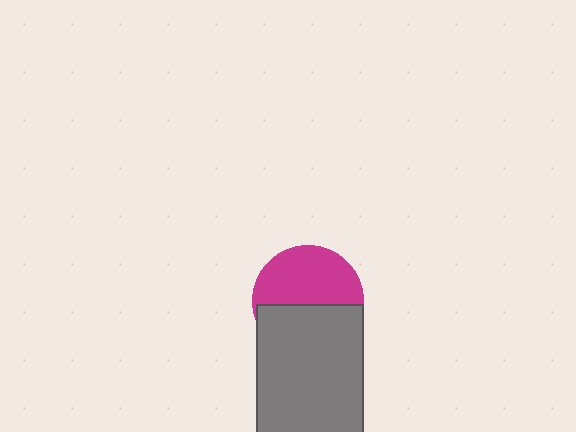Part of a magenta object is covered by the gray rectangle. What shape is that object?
It is a circle.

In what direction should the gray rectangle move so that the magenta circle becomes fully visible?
The gray rectangle should move down. That is the shortest direction to clear the overlap and leave the magenta circle fully visible.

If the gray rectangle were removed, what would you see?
You would see the complete magenta circle.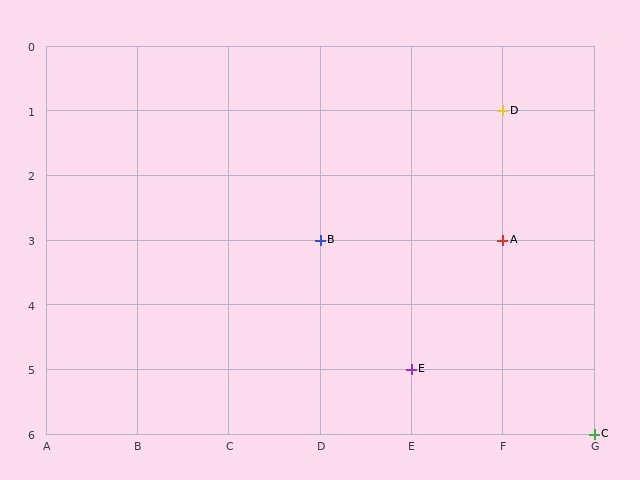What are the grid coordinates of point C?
Point C is at grid coordinates (G, 6).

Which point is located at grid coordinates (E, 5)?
Point E is at (E, 5).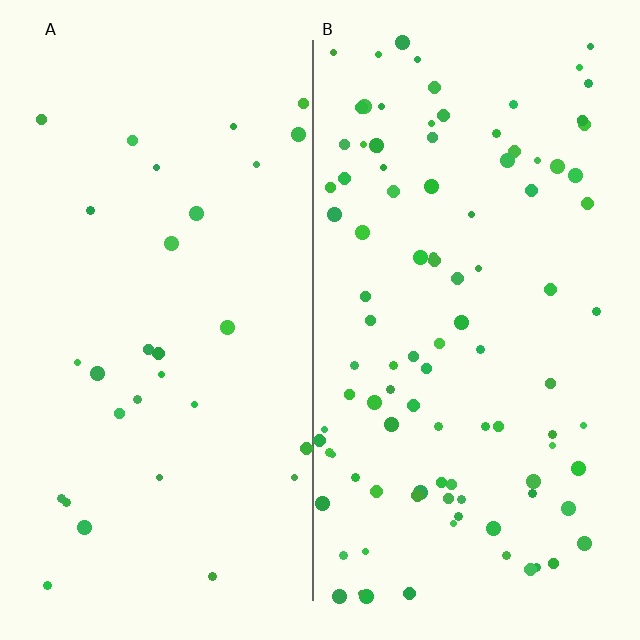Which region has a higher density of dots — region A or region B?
B (the right).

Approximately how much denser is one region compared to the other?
Approximately 3.4× — region B over region A.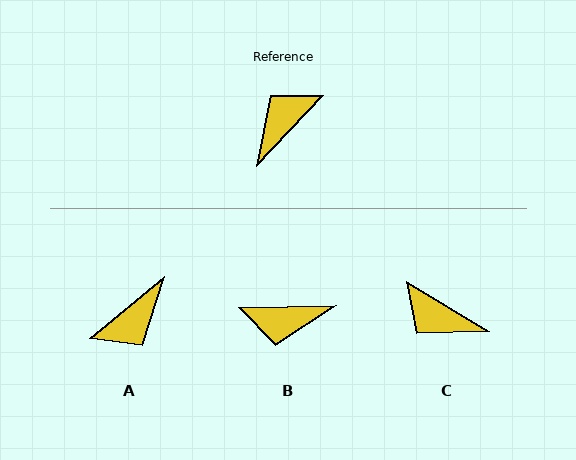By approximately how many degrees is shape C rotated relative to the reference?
Approximately 102 degrees counter-clockwise.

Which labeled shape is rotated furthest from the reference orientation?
A, about 173 degrees away.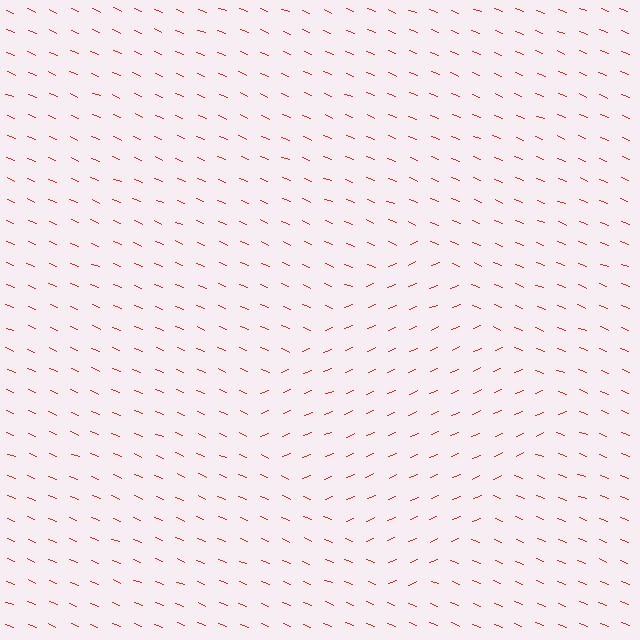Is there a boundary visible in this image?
Yes, there is a texture boundary formed by a change in line orientation.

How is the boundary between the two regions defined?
The boundary is defined purely by a change in line orientation (approximately 45 degrees difference). All lines are the same color and thickness.